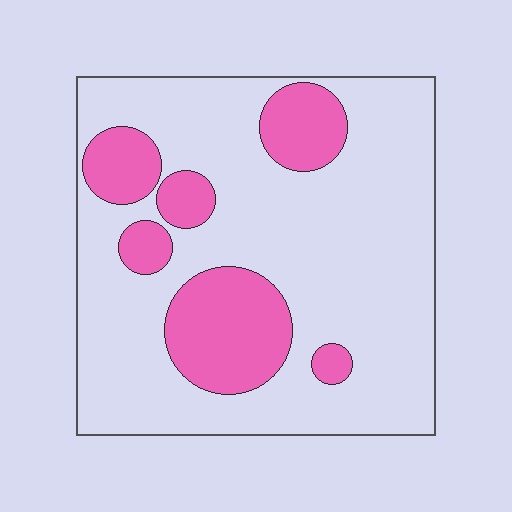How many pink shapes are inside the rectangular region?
6.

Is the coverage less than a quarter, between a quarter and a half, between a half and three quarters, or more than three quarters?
Less than a quarter.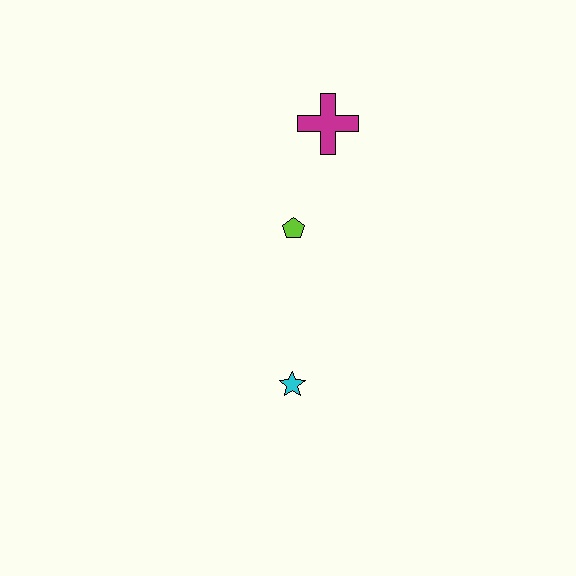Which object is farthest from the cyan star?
The magenta cross is farthest from the cyan star.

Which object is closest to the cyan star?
The lime pentagon is closest to the cyan star.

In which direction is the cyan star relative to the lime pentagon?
The cyan star is below the lime pentagon.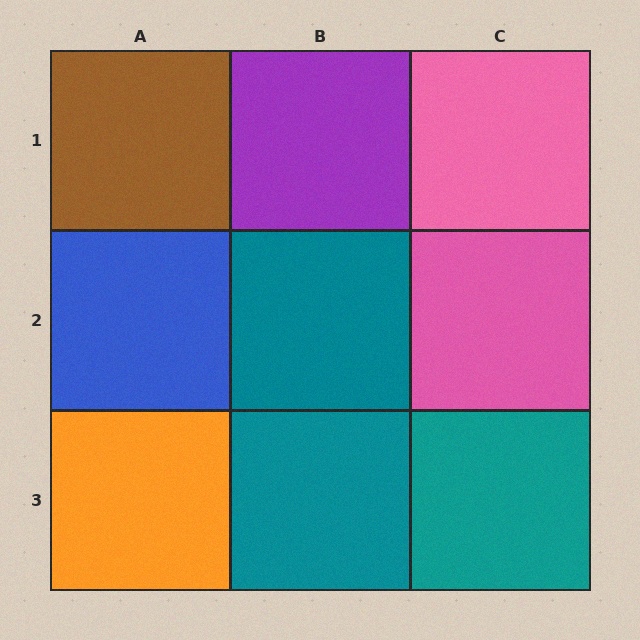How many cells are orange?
1 cell is orange.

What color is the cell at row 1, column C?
Pink.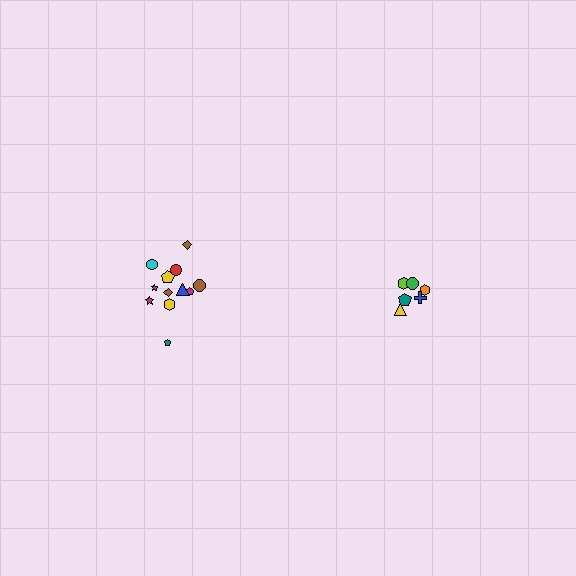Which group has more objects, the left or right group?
The left group.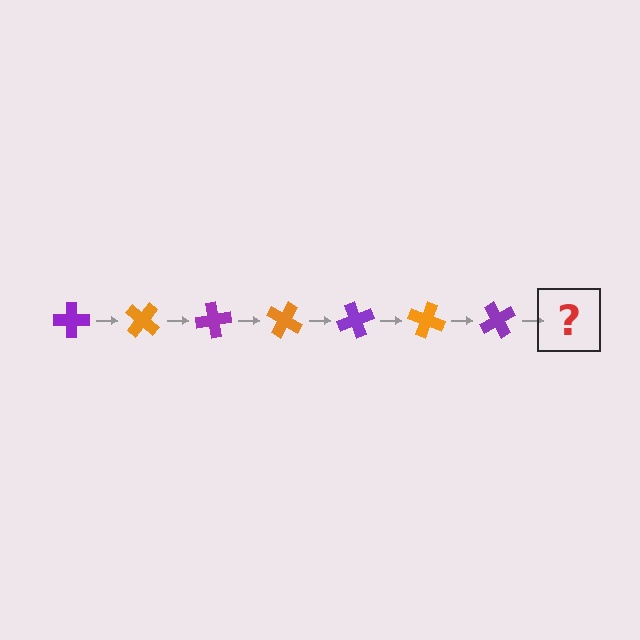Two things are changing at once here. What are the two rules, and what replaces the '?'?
The two rules are that it rotates 40 degrees each step and the color cycles through purple and orange. The '?' should be an orange cross, rotated 280 degrees from the start.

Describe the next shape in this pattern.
It should be an orange cross, rotated 280 degrees from the start.